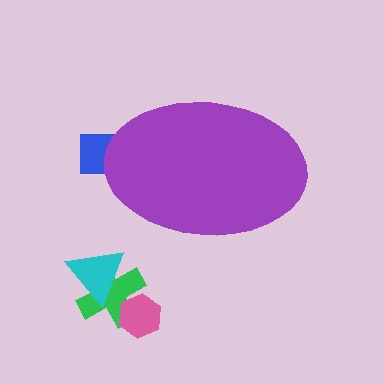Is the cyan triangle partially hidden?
No, the cyan triangle is fully visible.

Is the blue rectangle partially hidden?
Yes, the blue rectangle is partially hidden behind the purple ellipse.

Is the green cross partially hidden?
No, the green cross is fully visible.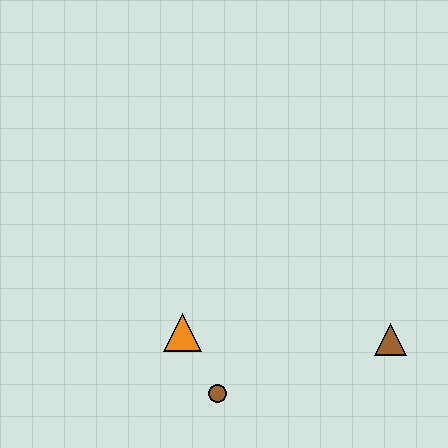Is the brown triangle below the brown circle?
No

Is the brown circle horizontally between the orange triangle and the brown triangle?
Yes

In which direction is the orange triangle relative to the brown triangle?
The orange triangle is to the left of the brown triangle.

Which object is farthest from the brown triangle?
The orange triangle is farthest from the brown triangle.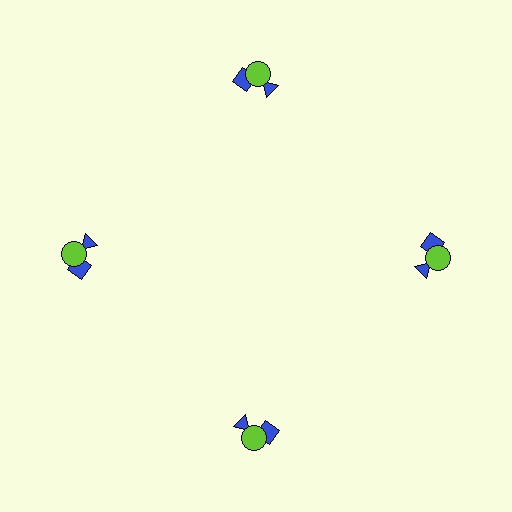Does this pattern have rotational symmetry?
Yes, this pattern has 4-fold rotational symmetry. It looks the same after rotating 90 degrees around the center.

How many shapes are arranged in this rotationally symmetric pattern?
There are 12 shapes, arranged in 4 groups of 3.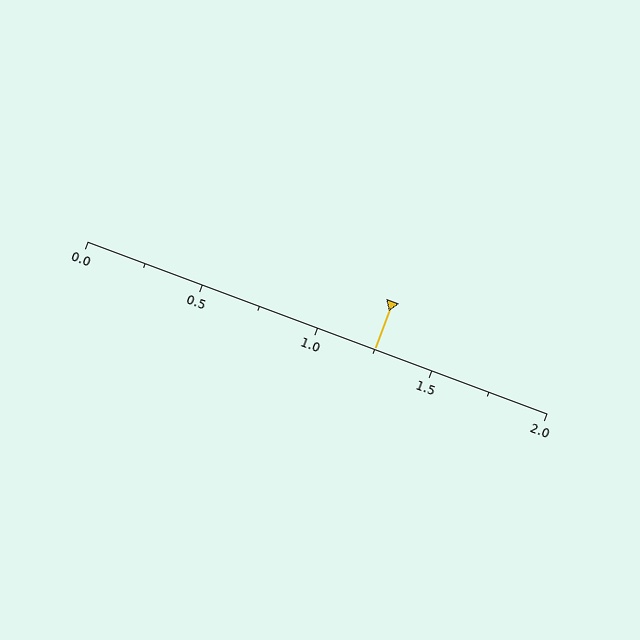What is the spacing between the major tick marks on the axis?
The major ticks are spaced 0.5 apart.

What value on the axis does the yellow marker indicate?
The marker indicates approximately 1.25.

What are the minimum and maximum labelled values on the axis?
The axis runs from 0.0 to 2.0.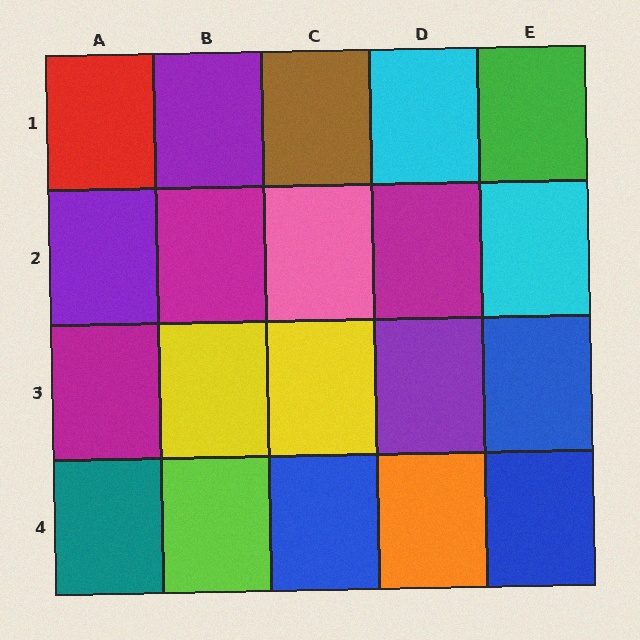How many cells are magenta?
3 cells are magenta.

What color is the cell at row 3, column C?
Yellow.